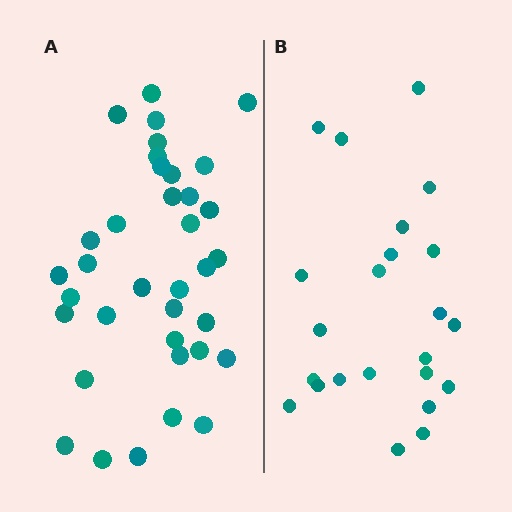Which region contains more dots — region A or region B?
Region A (the left region) has more dots.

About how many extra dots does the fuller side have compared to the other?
Region A has approximately 15 more dots than region B.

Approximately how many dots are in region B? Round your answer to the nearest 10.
About 20 dots. (The exact count is 23, which rounds to 20.)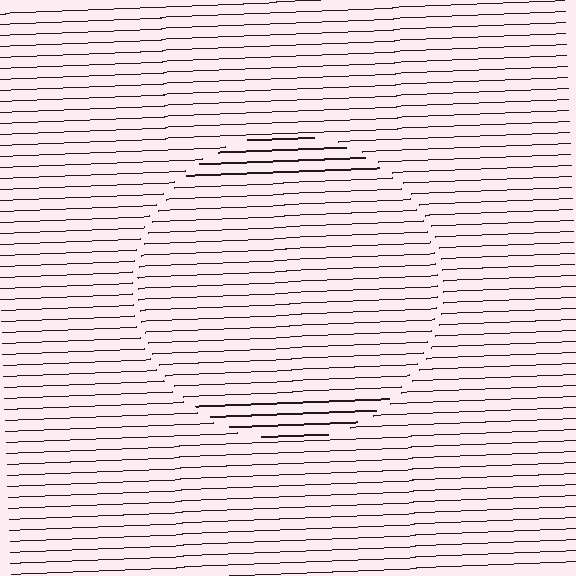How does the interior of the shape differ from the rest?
The interior of the shape contains the same grating, shifted by half a period — the contour is defined by the phase discontinuity where line-ends from the inner and outer gratings abut.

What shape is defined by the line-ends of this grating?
An illusory circle. The interior of the shape contains the same grating, shifted by half a period — the contour is defined by the phase discontinuity where line-ends from the inner and outer gratings abut.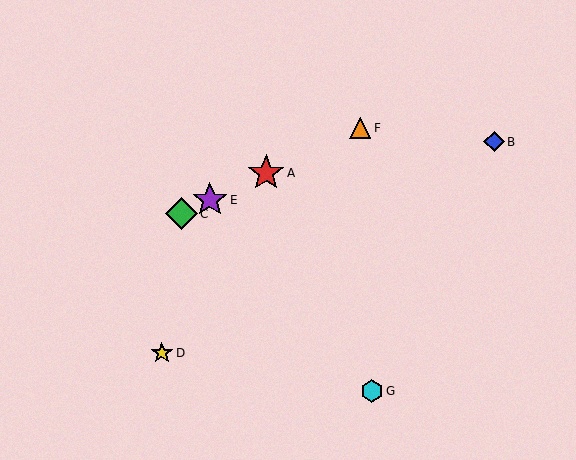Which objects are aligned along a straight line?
Objects A, C, E, F are aligned along a straight line.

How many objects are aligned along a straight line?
4 objects (A, C, E, F) are aligned along a straight line.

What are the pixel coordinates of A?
Object A is at (266, 173).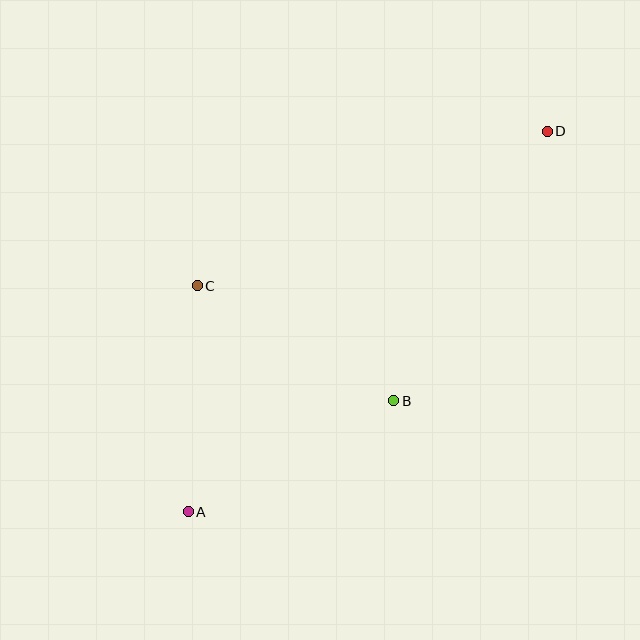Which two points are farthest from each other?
Points A and D are farthest from each other.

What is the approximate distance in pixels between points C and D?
The distance between C and D is approximately 383 pixels.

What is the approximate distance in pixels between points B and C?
The distance between B and C is approximately 228 pixels.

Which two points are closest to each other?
Points A and C are closest to each other.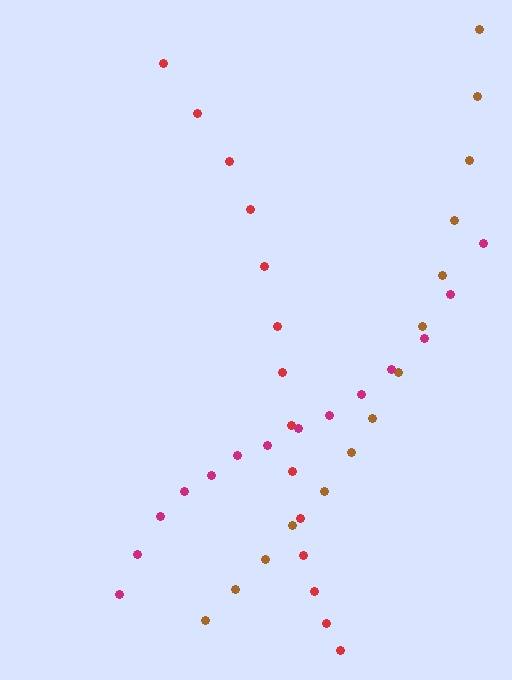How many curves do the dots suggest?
There are 3 distinct paths.